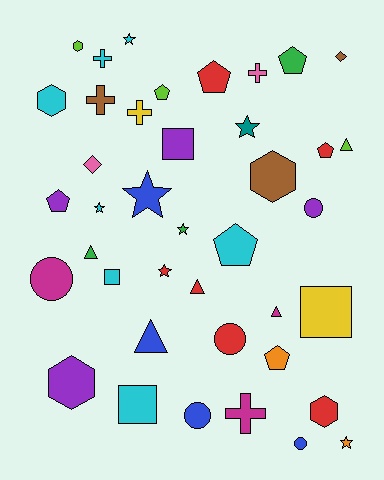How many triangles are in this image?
There are 5 triangles.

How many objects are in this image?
There are 40 objects.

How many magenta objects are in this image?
There are 3 magenta objects.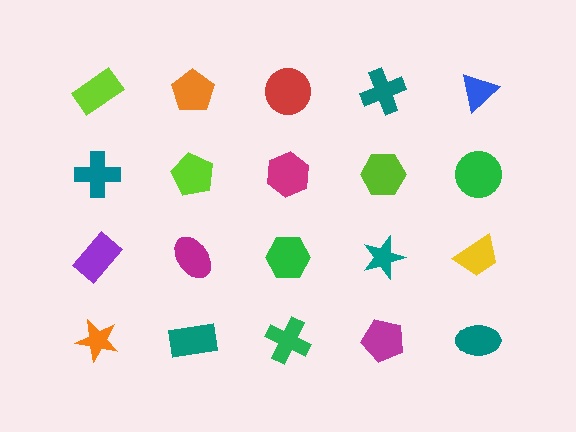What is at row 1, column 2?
An orange pentagon.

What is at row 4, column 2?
A teal rectangle.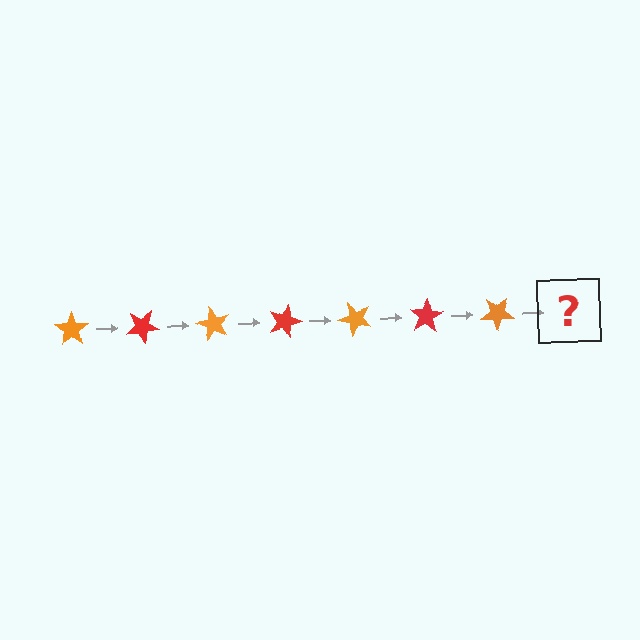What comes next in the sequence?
The next element should be a red star, rotated 210 degrees from the start.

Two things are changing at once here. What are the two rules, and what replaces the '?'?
The two rules are that it rotates 30 degrees each step and the color cycles through orange and red. The '?' should be a red star, rotated 210 degrees from the start.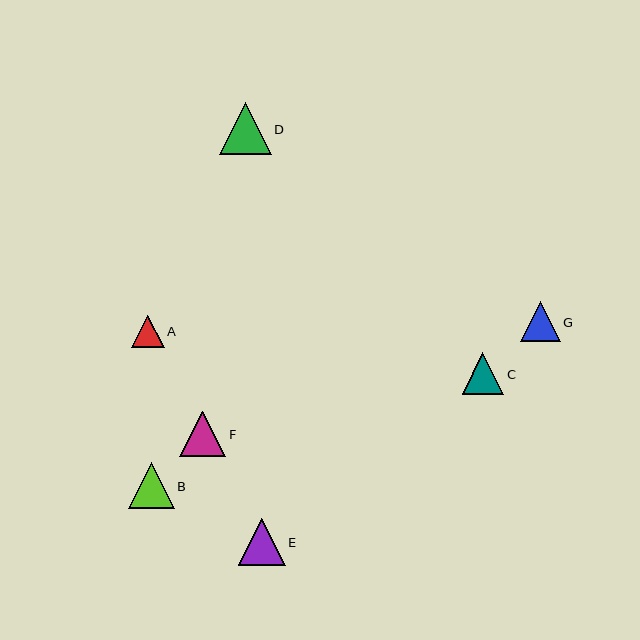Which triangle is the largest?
Triangle D is the largest with a size of approximately 52 pixels.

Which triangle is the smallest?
Triangle A is the smallest with a size of approximately 33 pixels.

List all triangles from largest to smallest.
From largest to smallest: D, E, F, B, C, G, A.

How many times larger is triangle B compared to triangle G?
Triangle B is approximately 1.1 times the size of triangle G.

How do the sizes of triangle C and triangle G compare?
Triangle C and triangle G are approximately the same size.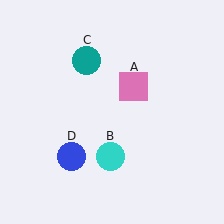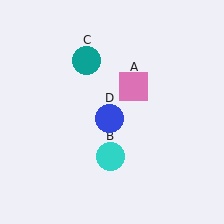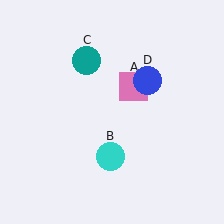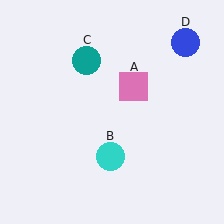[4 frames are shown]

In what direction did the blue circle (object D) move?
The blue circle (object D) moved up and to the right.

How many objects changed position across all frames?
1 object changed position: blue circle (object D).